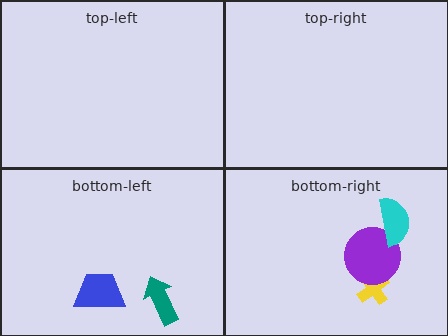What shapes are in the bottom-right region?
The yellow cross, the purple circle, the cyan semicircle.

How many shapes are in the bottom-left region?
2.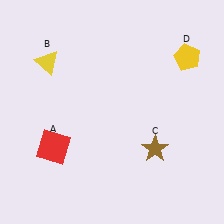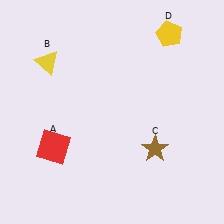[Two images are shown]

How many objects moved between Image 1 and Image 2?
1 object moved between the two images.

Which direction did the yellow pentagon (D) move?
The yellow pentagon (D) moved up.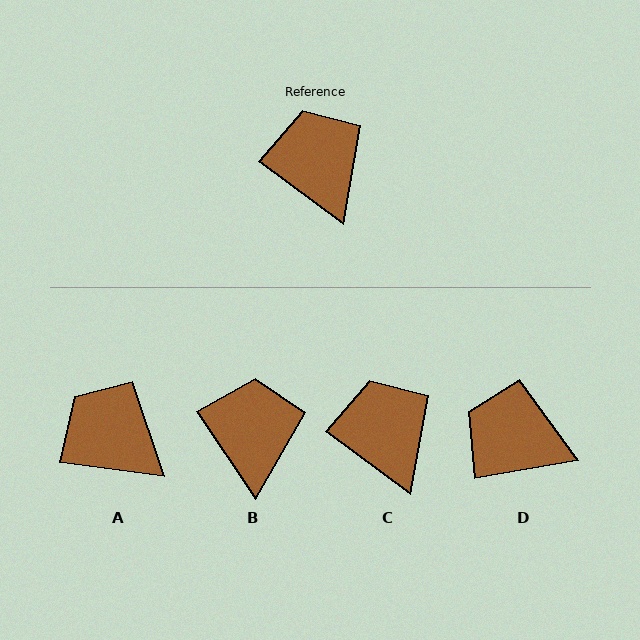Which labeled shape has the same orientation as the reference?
C.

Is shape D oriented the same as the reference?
No, it is off by about 46 degrees.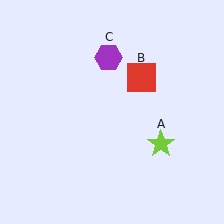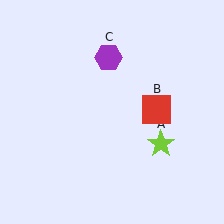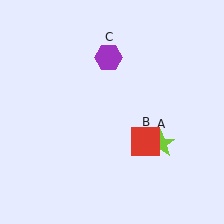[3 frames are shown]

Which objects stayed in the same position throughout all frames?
Lime star (object A) and purple hexagon (object C) remained stationary.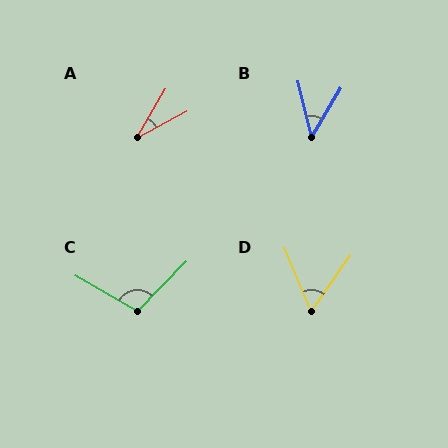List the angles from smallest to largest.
A (31°), B (44°), D (58°), C (105°).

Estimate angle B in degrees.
Approximately 44 degrees.